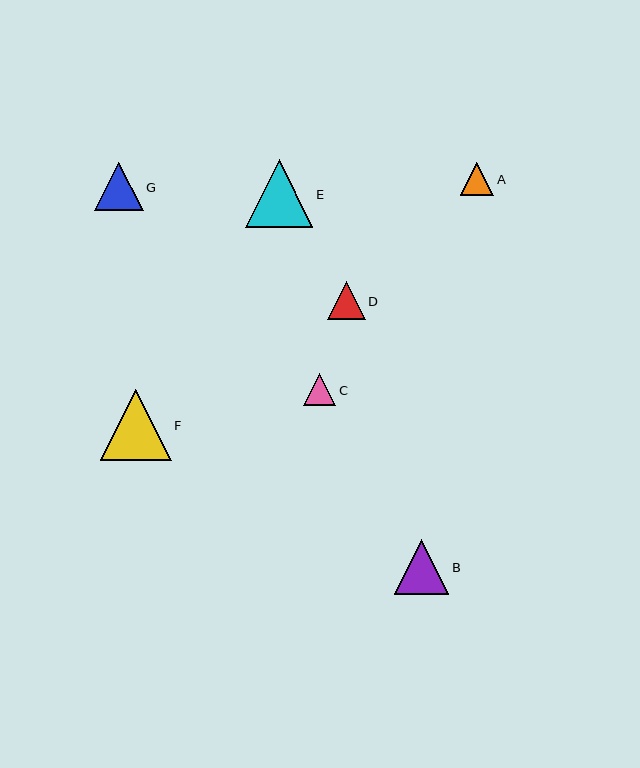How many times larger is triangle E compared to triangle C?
Triangle E is approximately 2.1 times the size of triangle C.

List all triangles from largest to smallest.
From largest to smallest: F, E, B, G, D, A, C.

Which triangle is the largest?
Triangle F is the largest with a size of approximately 71 pixels.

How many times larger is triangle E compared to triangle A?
Triangle E is approximately 2.0 times the size of triangle A.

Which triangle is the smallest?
Triangle C is the smallest with a size of approximately 32 pixels.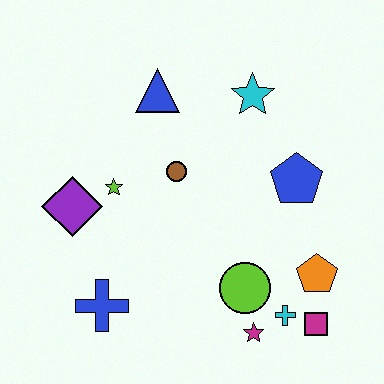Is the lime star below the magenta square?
No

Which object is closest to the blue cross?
The purple diamond is closest to the blue cross.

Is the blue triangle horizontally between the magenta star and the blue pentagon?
No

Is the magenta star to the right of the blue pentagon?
No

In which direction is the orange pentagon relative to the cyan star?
The orange pentagon is below the cyan star.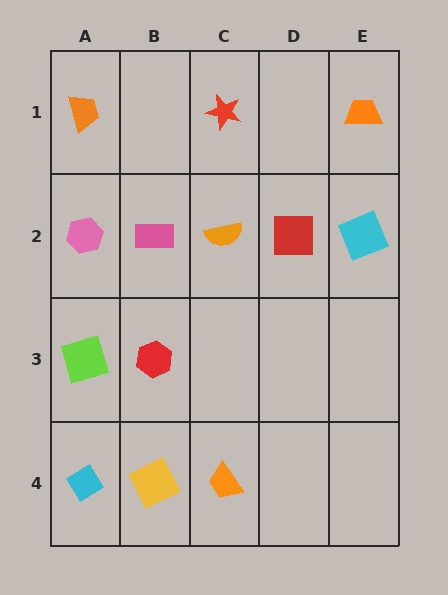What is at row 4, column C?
An orange trapezoid.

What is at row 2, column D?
A red square.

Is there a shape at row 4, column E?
No, that cell is empty.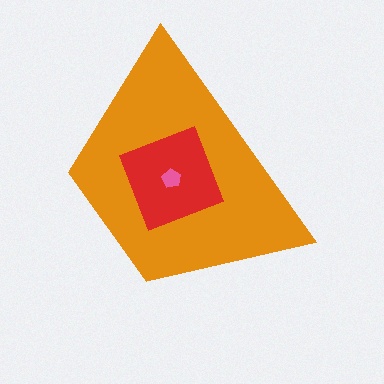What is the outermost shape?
The orange trapezoid.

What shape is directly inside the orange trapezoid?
The red square.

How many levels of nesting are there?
3.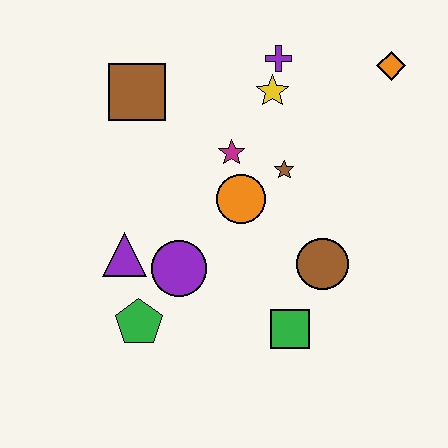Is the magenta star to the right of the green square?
No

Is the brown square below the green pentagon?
No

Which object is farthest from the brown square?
The green square is farthest from the brown square.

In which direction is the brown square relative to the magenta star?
The brown square is to the left of the magenta star.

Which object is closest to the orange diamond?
The purple cross is closest to the orange diamond.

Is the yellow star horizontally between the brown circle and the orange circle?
Yes